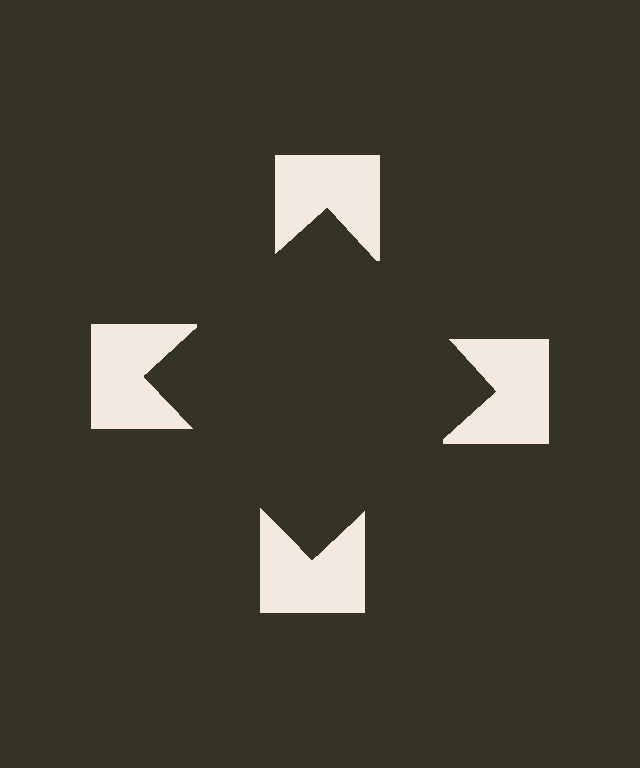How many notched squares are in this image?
There are 4 — one at each vertex of the illusory square.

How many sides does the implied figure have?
4 sides.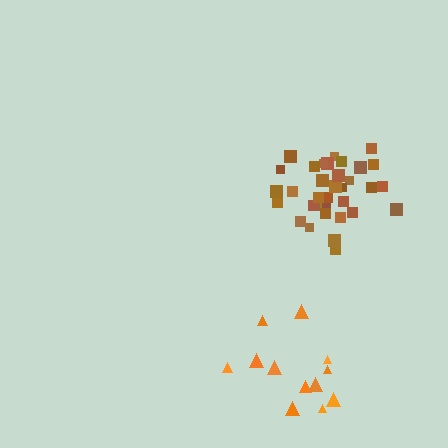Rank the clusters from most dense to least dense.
brown, orange.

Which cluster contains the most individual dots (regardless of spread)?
Brown (35).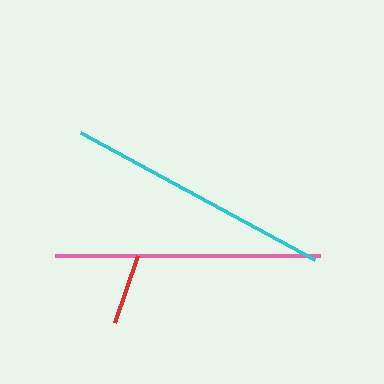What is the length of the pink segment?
The pink segment is approximately 264 pixels long.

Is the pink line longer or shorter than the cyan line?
The cyan line is longer than the pink line.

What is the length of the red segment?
The red segment is approximately 71 pixels long.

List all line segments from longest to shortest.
From longest to shortest: cyan, pink, red.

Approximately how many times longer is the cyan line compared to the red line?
The cyan line is approximately 3.7 times the length of the red line.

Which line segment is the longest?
The cyan line is the longest at approximately 266 pixels.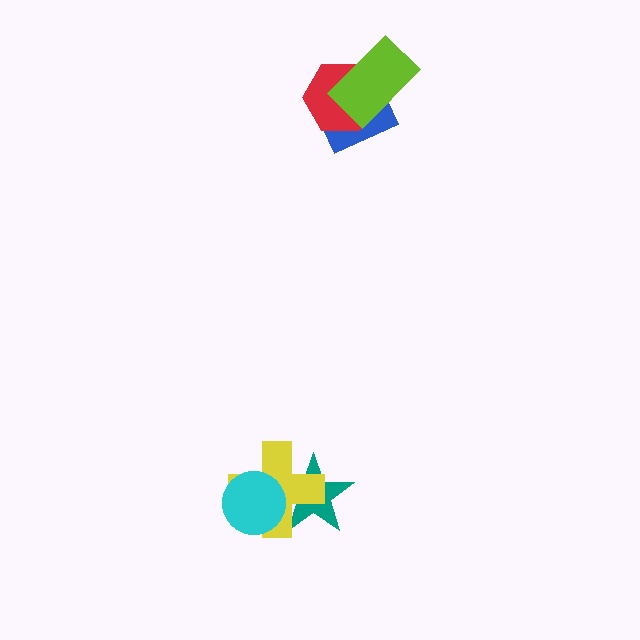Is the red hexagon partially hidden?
Yes, it is partially covered by another shape.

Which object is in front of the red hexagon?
The lime rectangle is in front of the red hexagon.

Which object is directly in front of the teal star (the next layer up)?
The yellow cross is directly in front of the teal star.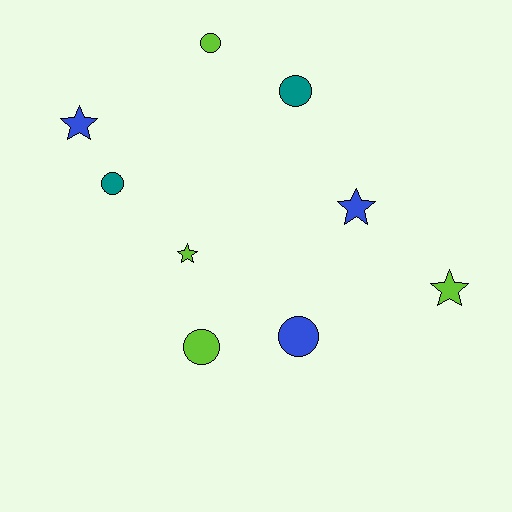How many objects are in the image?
There are 9 objects.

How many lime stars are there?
There are 2 lime stars.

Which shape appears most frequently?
Circle, with 5 objects.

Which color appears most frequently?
Lime, with 4 objects.